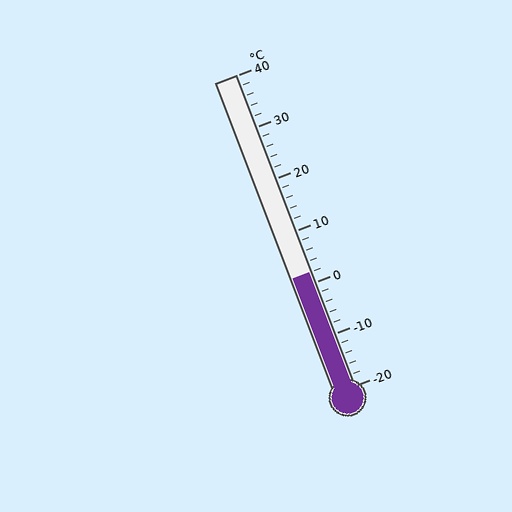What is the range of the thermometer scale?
The thermometer scale ranges from -20°C to 40°C.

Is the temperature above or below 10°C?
The temperature is below 10°C.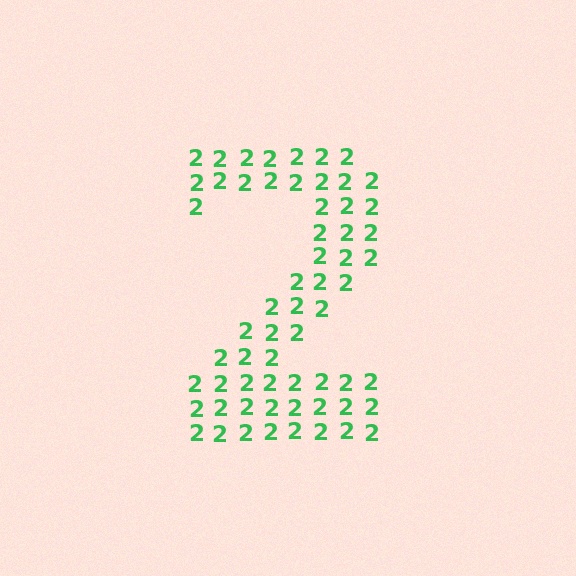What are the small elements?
The small elements are digit 2's.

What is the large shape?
The large shape is the digit 2.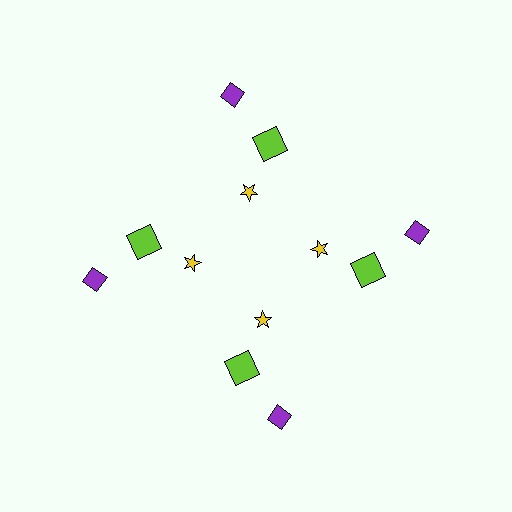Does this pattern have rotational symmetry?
Yes, this pattern has 4-fold rotational symmetry. It looks the same after rotating 90 degrees around the center.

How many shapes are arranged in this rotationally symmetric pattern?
There are 12 shapes, arranged in 4 groups of 3.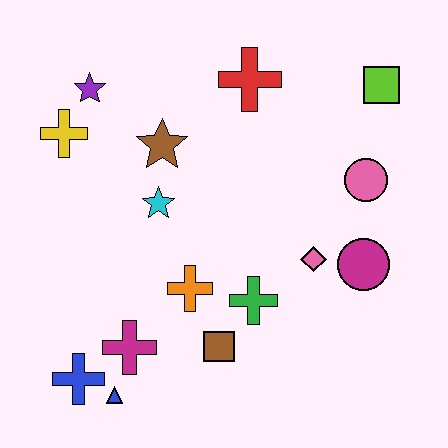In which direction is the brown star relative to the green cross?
The brown star is above the green cross.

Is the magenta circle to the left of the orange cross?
No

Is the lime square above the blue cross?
Yes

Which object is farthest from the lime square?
The blue cross is farthest from the lime square.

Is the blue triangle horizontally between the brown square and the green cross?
No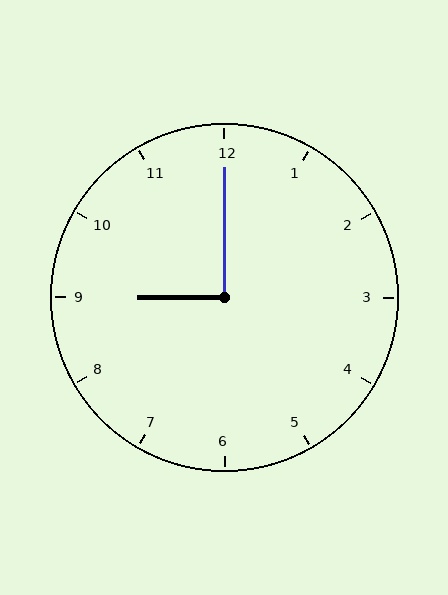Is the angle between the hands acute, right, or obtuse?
It is right.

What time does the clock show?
9:00.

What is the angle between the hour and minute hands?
Approximately 90 degrees.